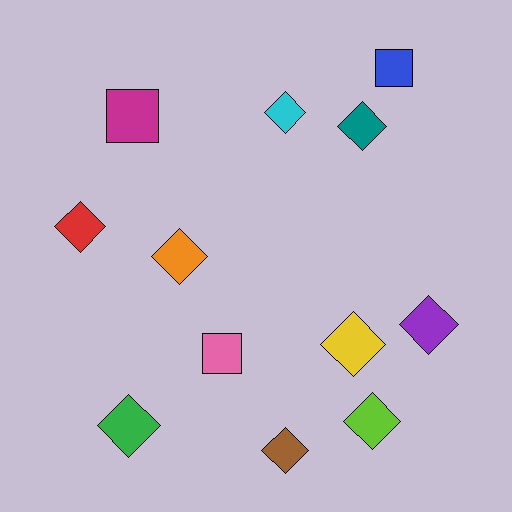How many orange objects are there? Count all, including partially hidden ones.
There is 1 orange object.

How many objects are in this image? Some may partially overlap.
There are 12 objects.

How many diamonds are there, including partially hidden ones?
There are 9 diamonds.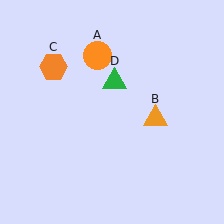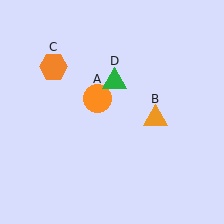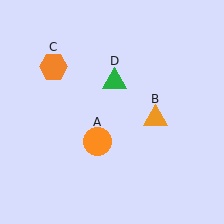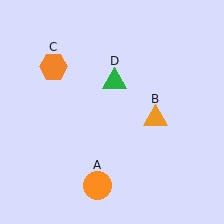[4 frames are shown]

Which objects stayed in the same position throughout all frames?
Orange triangle (object B) and orange hexagon (object C) and green triangle (object D) remained stationary.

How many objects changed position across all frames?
1 object changed position: orange circle (object A).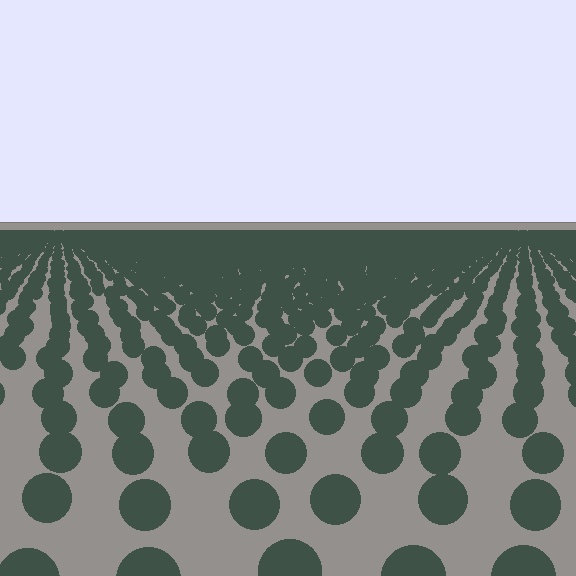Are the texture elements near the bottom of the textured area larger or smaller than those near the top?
Larger. Near the bottom, elements are closer to the viewer and appear at a bigger on-screen size.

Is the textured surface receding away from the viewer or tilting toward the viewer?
The surface is receding away from the viewer. Texture elements get smaller and denser toward the top.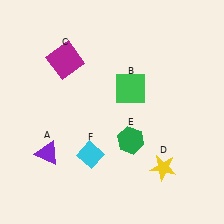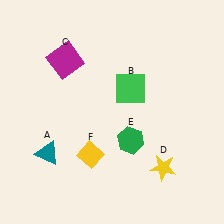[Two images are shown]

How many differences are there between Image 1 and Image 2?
There are 2 differences between the two images.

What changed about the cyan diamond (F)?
In Image 1, F is cyan. In Image 2, it changed to yellow.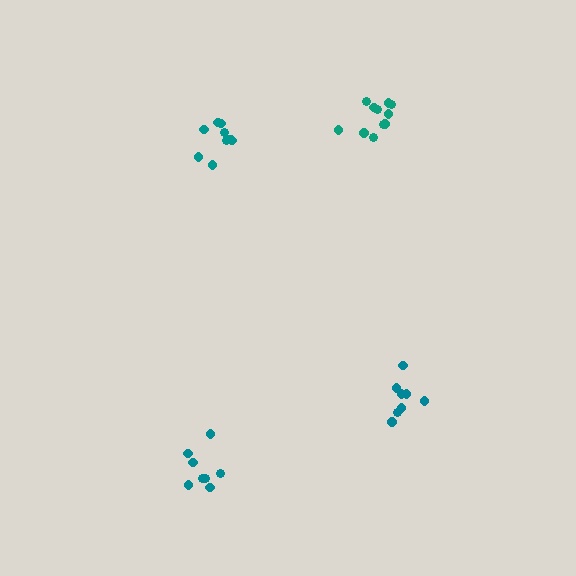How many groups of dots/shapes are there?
There are 4 groups.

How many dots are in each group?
Group 1: 10 dots, Group 2: 8 dots, Group 3: 8 dots, Group 4: 11 dots (37 total).